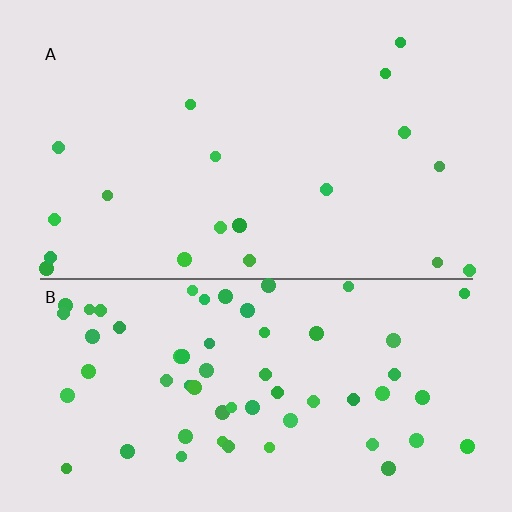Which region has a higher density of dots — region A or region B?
B (the bottom).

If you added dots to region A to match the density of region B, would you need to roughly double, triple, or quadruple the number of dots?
Approximately triple.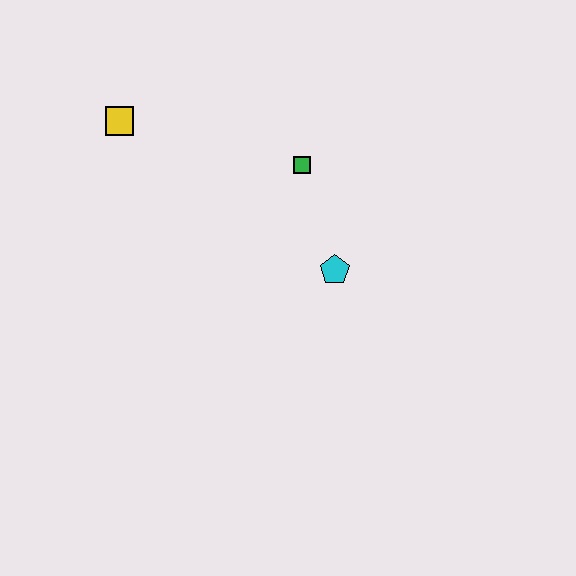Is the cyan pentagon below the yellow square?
Yes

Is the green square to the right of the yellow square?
Yes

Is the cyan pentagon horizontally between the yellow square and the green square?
No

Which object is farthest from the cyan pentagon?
The yellow square is farthest from the cyan pentagon.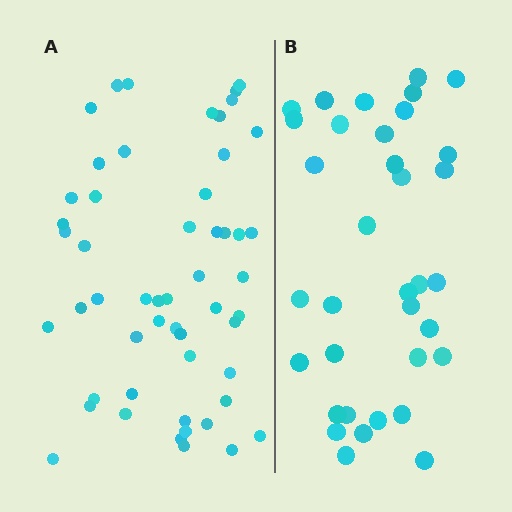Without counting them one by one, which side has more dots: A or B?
Region A (the left region) has more dots.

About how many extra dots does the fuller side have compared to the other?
Region A has approximately 20 more dots than region B.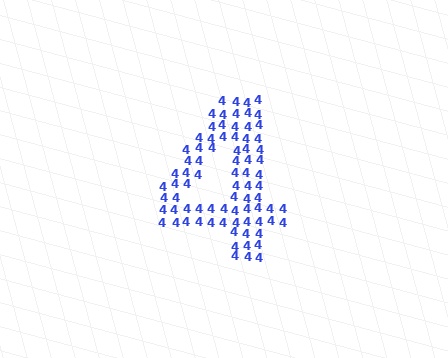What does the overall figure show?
The overall figure shows the digit 4.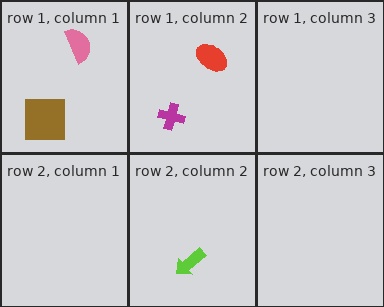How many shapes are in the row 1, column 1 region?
2.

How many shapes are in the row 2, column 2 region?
1.